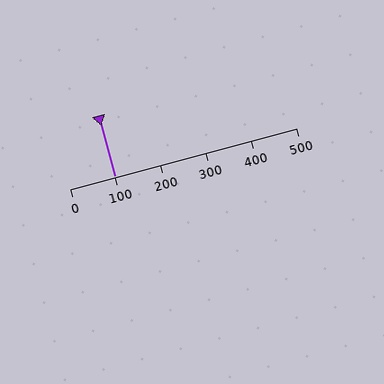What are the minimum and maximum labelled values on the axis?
The axis runs from 0 to 500.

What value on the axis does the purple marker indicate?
The marker indicates approximately 100.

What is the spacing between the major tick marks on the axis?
The major ticks are spaced 100 apart.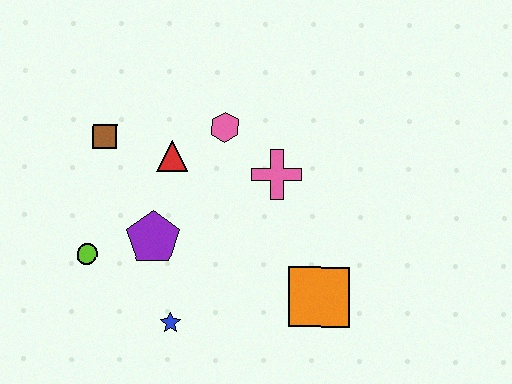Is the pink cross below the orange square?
No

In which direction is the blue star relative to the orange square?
The blue star is to the left of the orange square.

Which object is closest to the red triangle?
The pink hexagon is closest to the red triangle.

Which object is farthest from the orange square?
The brown square is farthest from the orange square.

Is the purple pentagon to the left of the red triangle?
Yes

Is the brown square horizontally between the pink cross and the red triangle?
No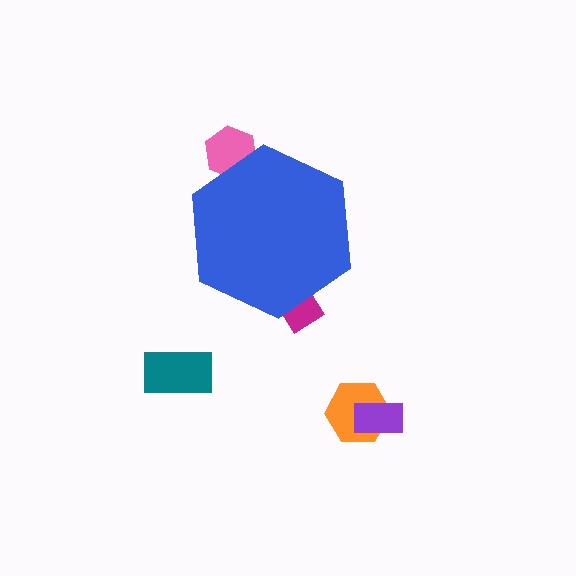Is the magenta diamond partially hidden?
Yes, the magenta diamond is partially hidden behind the blue hexagon.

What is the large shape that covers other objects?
A blue hexagon.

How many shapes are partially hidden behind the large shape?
2 shapes are partially hidden.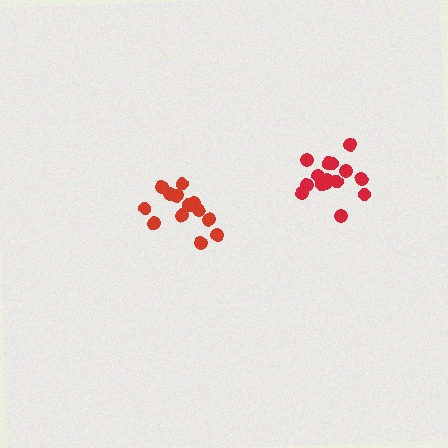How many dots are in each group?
Group 1: 13 dots, Group 2: 15 dots (28 total).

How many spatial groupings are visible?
There are 2 spatial groupings.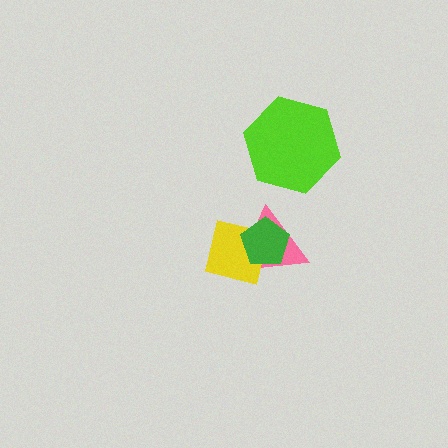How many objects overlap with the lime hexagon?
0 objects overlap with the lime hexagon.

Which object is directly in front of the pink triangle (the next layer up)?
The yellow square is directly in front of the pink triangle.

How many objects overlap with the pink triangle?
2 objects overlap with the pink triangle.